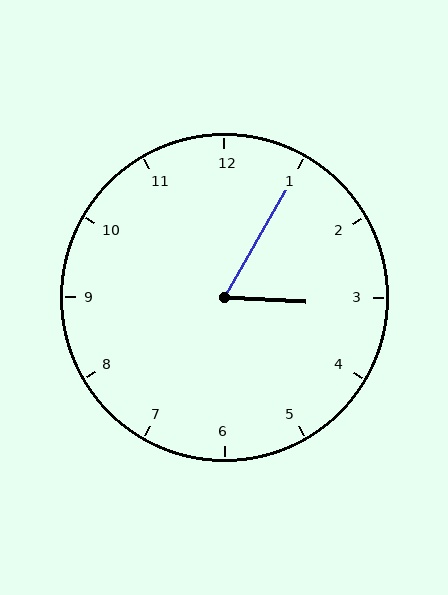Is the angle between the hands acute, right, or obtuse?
It is acute.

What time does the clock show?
3:05.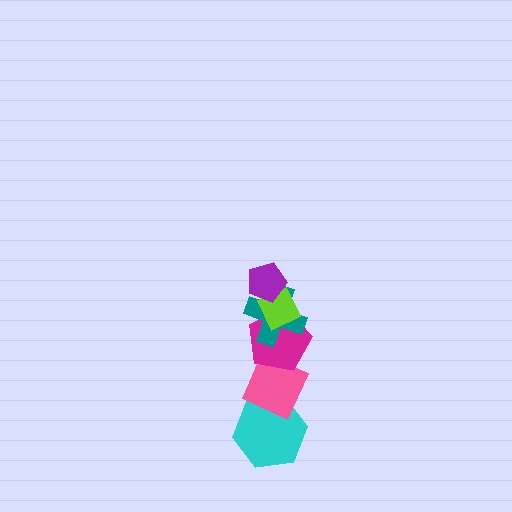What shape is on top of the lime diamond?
The purple pentagon is on top of the lime diamond.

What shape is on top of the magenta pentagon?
The teal cross is on top of the magenta pentagon.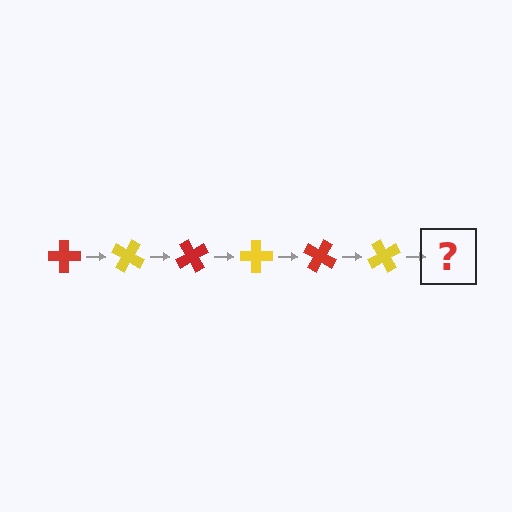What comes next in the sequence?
The next element should be a red cross, rotated 180 degrees from the start.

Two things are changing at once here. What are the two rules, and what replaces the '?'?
The two rules are that it rotates 30 degrees each step and the color cycles through red and yellow. The '?' should be a red cross, rotated 180 degrees from the start.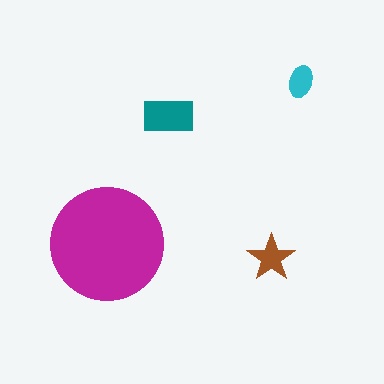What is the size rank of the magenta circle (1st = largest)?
1st.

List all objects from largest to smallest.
The magenta circle, the teal rectangle, the brown star, the cyan ellipse.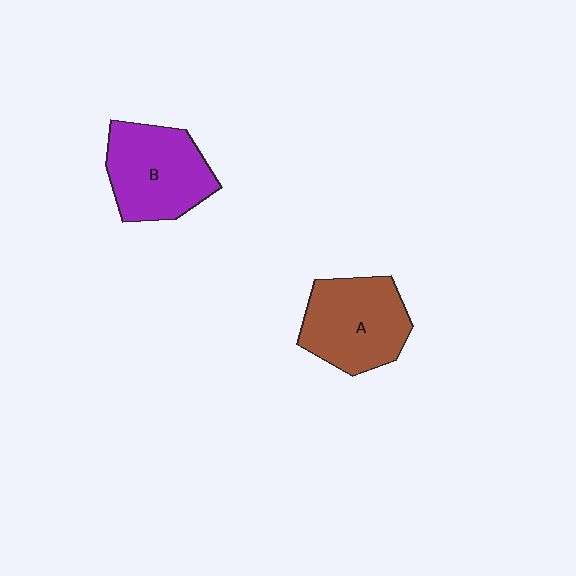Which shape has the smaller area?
Shape A (brown).